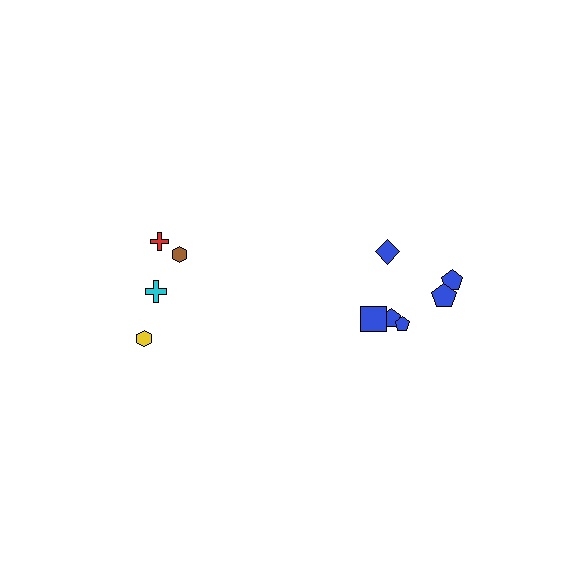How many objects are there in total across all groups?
There are 10 objects.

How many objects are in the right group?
There are 6 objects.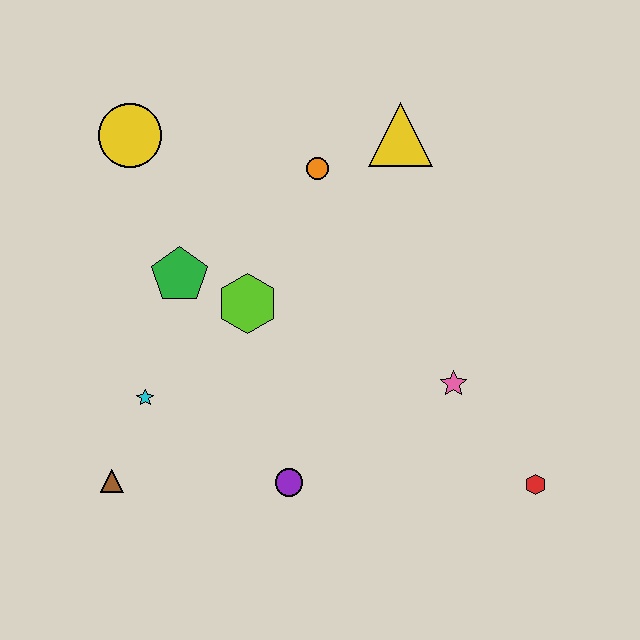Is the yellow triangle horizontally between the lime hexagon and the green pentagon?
No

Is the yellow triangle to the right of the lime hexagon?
Yes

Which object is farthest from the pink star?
The yellow circle is farthest from the pink star.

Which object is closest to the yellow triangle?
The orange circle is closest to the yellow triangle.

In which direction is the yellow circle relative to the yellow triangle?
The yellow circle is to the left of the yellow triangle.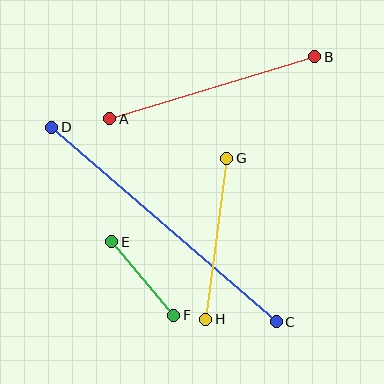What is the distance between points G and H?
The distance is approximately 162 pixels.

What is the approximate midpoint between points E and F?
The midpoint is at approximately (143, 278) pixels.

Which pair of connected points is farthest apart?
Points C and D are farthest apart.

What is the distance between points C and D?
The distance is approximately 297 pixels.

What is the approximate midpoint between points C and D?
The midpoint is at approximately (164, 224) pixels.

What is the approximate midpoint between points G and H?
The midpoint is at approximately (216, 239) pixels.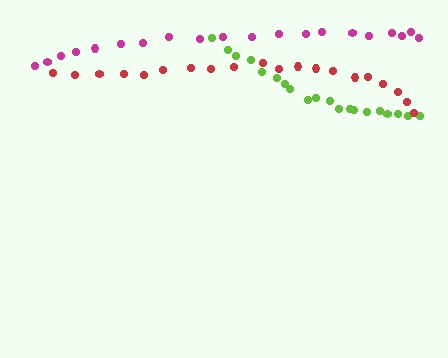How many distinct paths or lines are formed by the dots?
There are 3 distinct paths.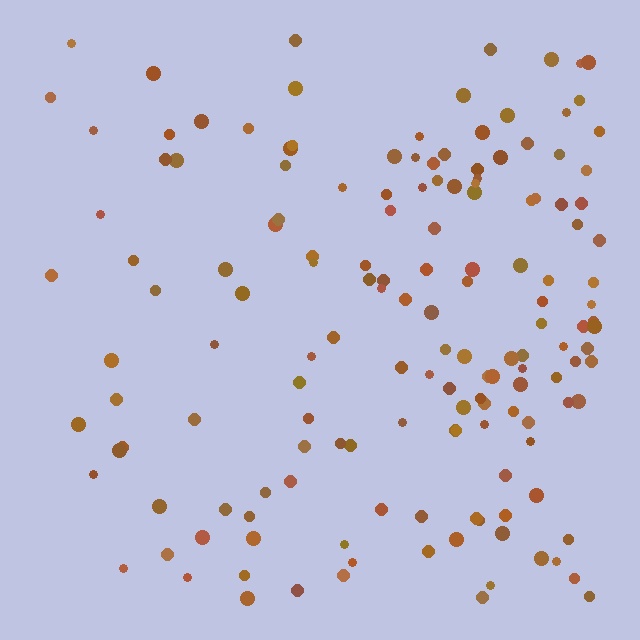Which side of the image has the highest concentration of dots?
The right.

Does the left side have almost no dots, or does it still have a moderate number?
Still a moderate number, just noticeably fewer than the right.